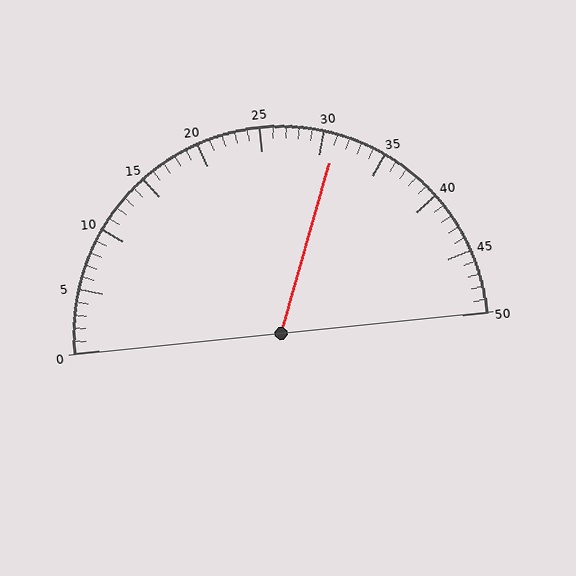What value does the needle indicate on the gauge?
The needle indicates approximately 31.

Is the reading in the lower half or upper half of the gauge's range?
The reading is in the upper half of the range (0 to 50).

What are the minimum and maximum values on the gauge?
The gauge ranges from 0 to 50.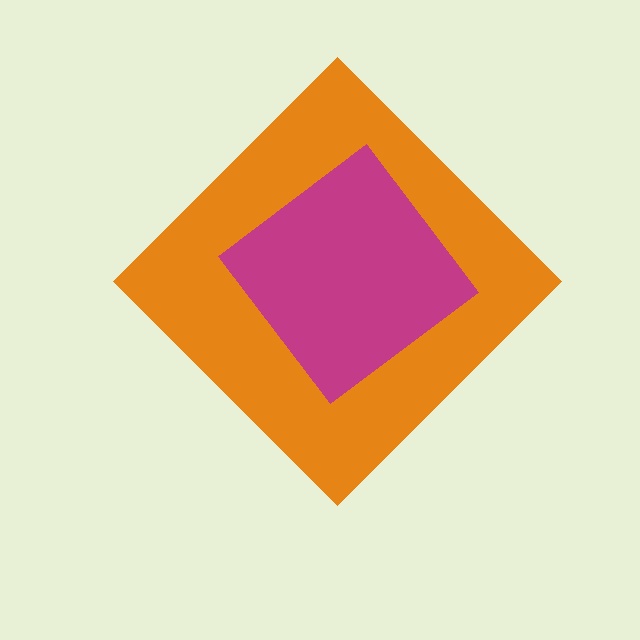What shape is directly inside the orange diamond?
The magenta diamond.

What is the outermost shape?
The orange diamond.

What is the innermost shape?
The magenta diamond.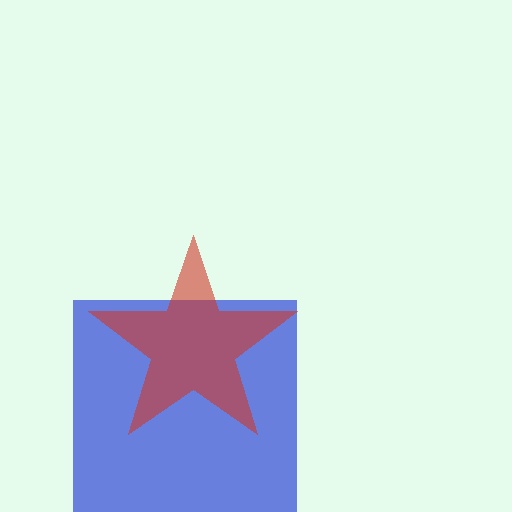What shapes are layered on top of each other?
The layered shapes are: a blue square, a red star.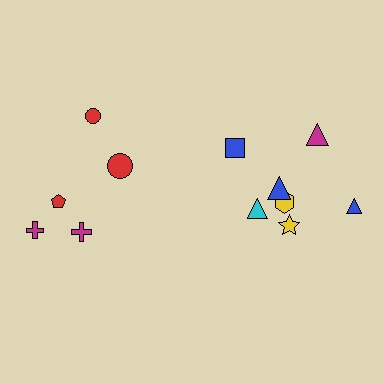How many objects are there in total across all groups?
There are 12 objects.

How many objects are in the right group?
There are 7 objects.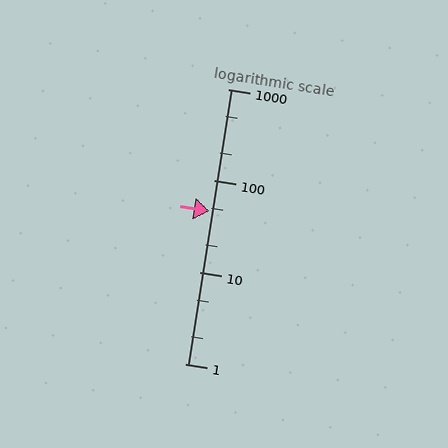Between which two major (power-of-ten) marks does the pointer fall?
The pointer is between 10 and 100.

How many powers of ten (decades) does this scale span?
The scale spans 3 decades, from 1 to 1000.